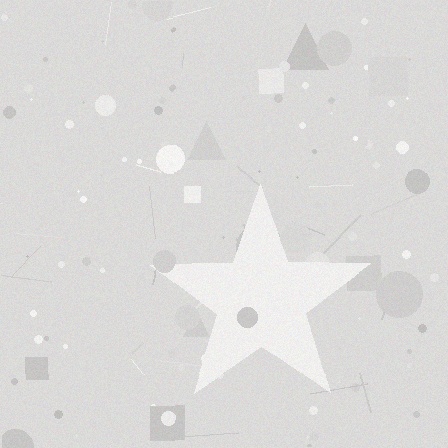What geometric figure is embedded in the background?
A star is embedded in the background.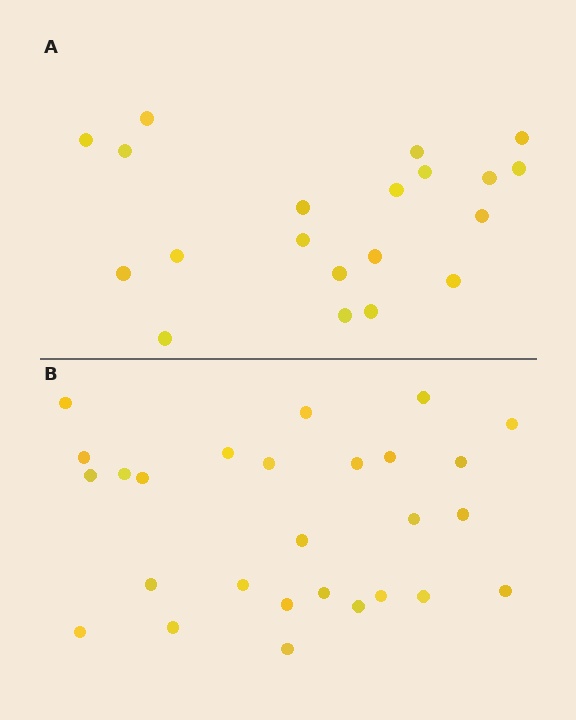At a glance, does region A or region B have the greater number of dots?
Region B (the bottom region) has more dots.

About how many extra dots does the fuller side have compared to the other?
Region B has roughly 8 or so more dots than region A.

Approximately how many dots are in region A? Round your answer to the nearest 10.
About 20 dots.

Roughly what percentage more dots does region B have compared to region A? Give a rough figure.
About 35% more.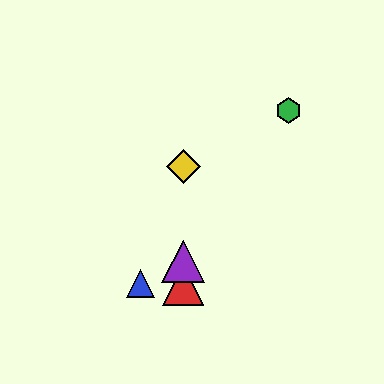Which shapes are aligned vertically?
The red triangle, the yellow diamond, the purple triangle are aligned vertically.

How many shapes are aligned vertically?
3 shapes (the red triangle, the yellow diamond, the purple triangle) are aligned vertically.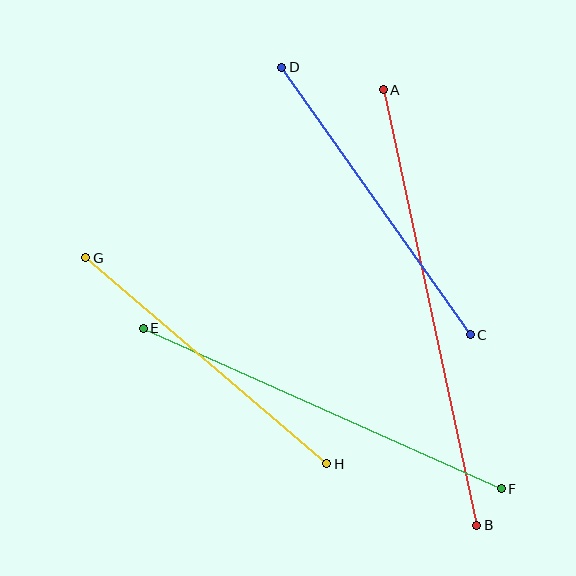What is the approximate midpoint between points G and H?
The midpoint is at approximately (206, 361) pixels.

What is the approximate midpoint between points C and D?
The midpoint is at approximately (376, 201) pixels.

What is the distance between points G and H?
The distance is approximately 317 pixels.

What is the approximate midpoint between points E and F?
The midpoint is at approximately (322, 408) pixels.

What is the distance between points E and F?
The distance is approximately 393 pixels.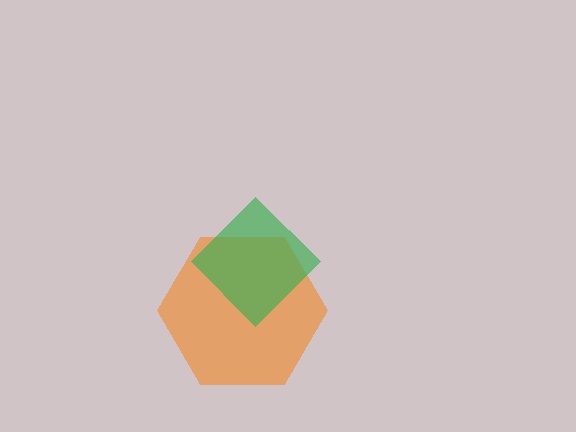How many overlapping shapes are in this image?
There are 2 overlapping shapes in the image.